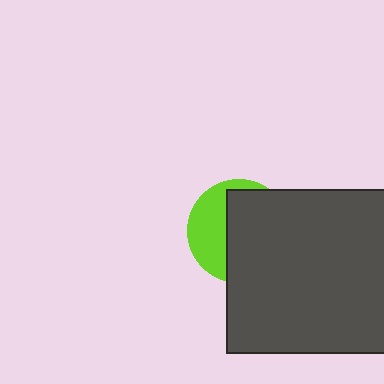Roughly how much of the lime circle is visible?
A small part of it is visible (roughly 38%).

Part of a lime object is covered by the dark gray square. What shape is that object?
It is a circle.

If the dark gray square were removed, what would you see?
You would see the complete lime circle.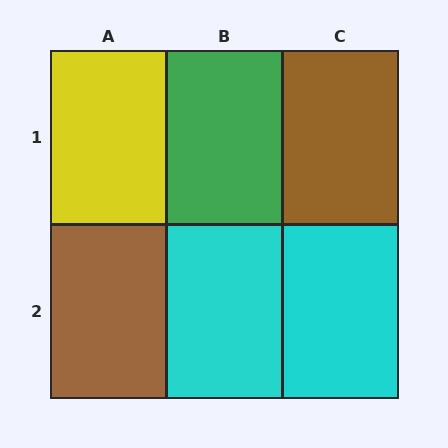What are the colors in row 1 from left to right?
Yellow, green, brown.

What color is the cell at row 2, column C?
Cyan.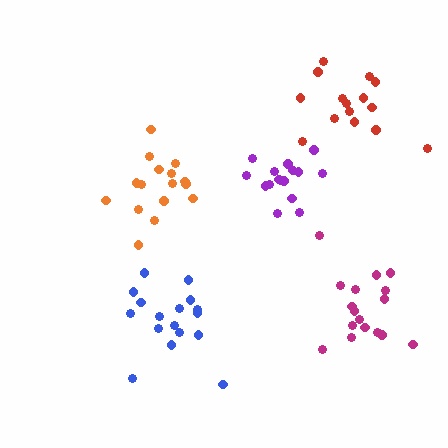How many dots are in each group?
Group 1: 16 dots, Group 2: 17 dots, Group 3: 16 dots, Group 4: 17 dots, Group 5: 15 dots (81 total).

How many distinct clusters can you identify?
There are 5 distinct clusters.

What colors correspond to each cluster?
The clusters are colored: orange, blue, purple, magenta, red.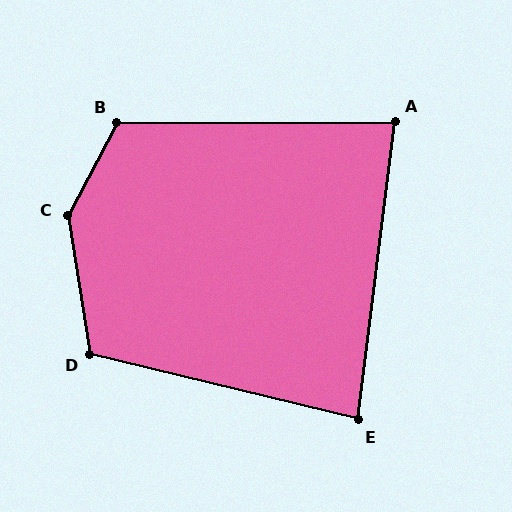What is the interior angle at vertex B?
Approximately 118 degrees (obtuse).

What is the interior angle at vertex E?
Approximately 83 degrees (acute).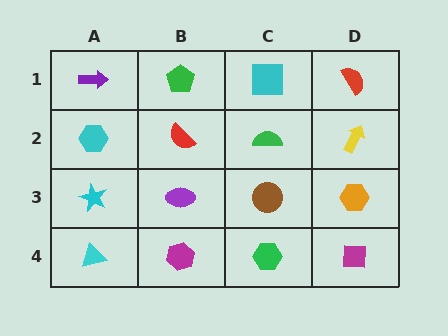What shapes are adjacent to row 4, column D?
An orange hexagon (row 3, column D), a green hexagon (row 4, column C).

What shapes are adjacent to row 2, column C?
A cyan square (row 1, column C), a brown circle (row 3, column C), a red semicircle (row 2, column B), a yellow arrow (row 2, column D).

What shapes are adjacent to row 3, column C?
A green semicircle (row 2, column C), a green hexagon (row 4, column C), a purple ellipse (row 3, column B), an orange hexagon (row 3, column D).